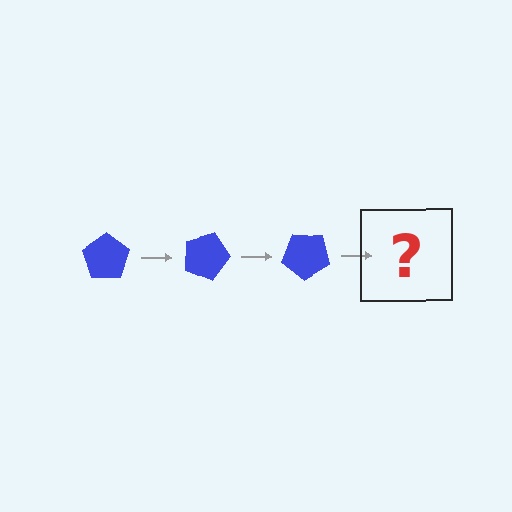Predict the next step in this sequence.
The next step is a blue pentagon rotated 60 degrees.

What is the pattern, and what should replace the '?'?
The pattern is that the pentagon rotates 20 degrees each step. The '?' should be a blue pentagon rotated 60 degrees.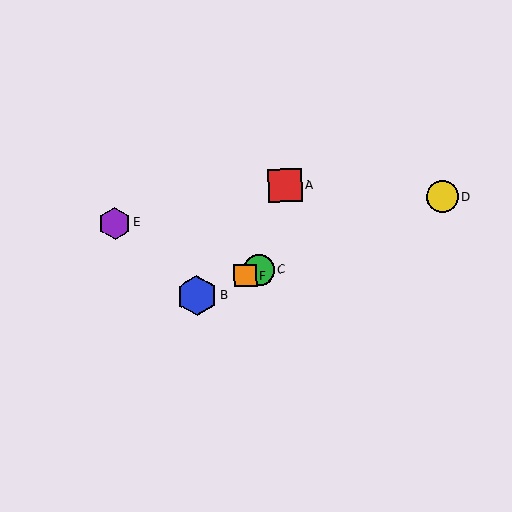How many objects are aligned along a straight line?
4 objects (B, C, D, F) are aligned along a straight line.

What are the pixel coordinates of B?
Object B is at (197, 295).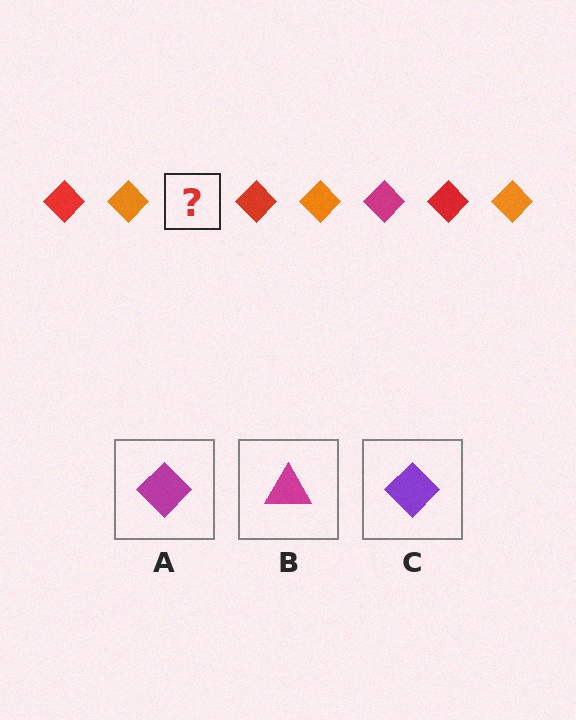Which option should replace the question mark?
Option A.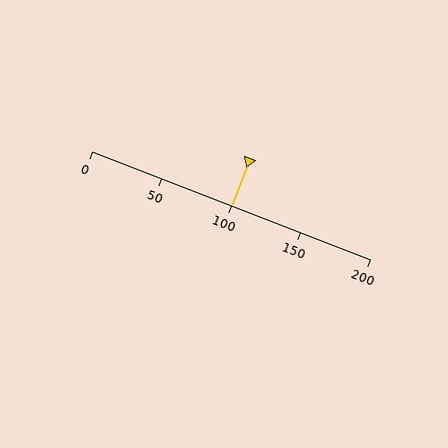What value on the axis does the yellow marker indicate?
The marker indicates approximately 100.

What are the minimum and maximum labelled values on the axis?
The axis runs from 0 to 200.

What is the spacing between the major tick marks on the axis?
The major ticks are spaced 50 apart.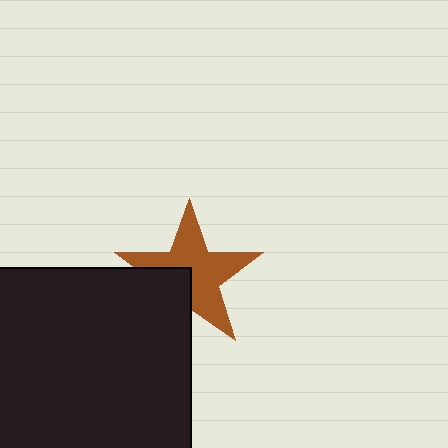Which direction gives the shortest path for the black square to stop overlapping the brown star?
Moving toward the lower-left gives the shortest separation.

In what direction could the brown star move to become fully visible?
The brown star could move toward the upper-right. That would shift it out from behind the black square entirely.